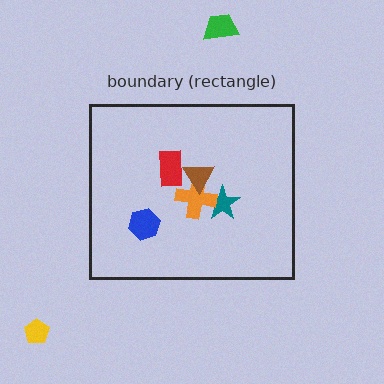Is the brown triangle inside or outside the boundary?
Inside.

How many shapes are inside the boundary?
5 inside, 2 outside.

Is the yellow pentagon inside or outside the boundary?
Outside.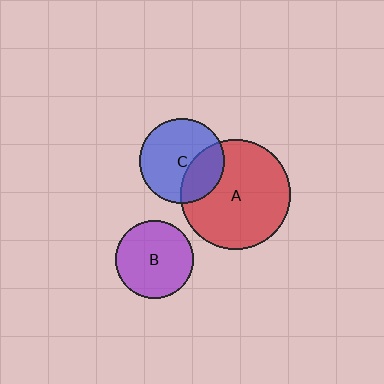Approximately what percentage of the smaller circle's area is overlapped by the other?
Approximately 30%.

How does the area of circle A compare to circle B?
Approximately 2.0 times.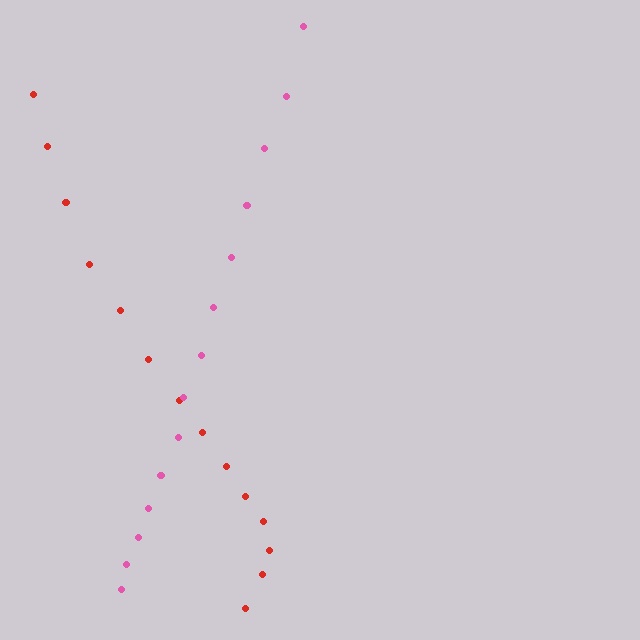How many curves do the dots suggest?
There are 2 distinct paths.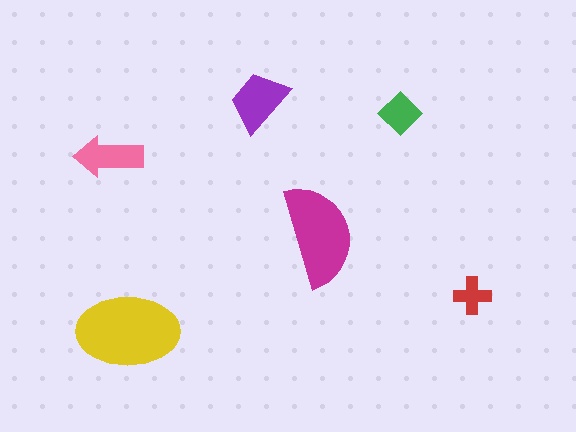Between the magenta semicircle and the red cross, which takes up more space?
The magenta semicircle.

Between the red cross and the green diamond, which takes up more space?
The green diamond.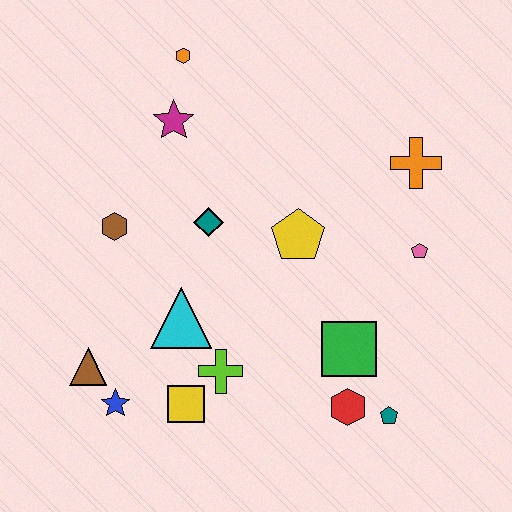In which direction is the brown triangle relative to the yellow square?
The brown triangle is to the left of the yellow square.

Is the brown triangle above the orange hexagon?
No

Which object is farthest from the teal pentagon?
The orange hexagon is farthest from the teal pentagon.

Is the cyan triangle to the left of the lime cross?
Yes